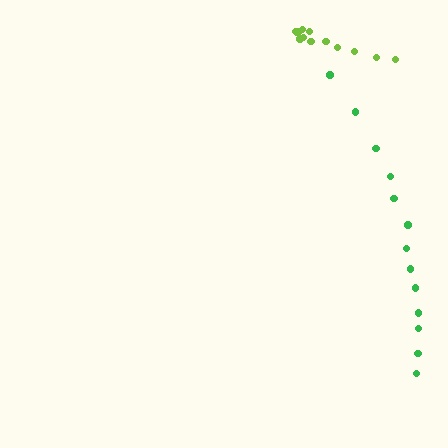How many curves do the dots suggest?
There are 2 distinct paths.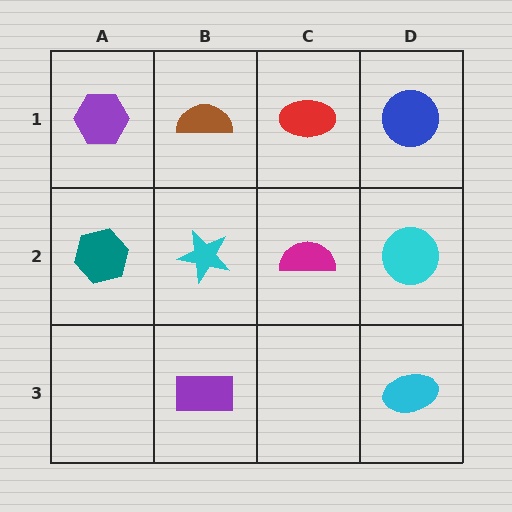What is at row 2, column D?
A cyan circle.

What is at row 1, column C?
A red ellipse.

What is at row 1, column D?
A blue circle.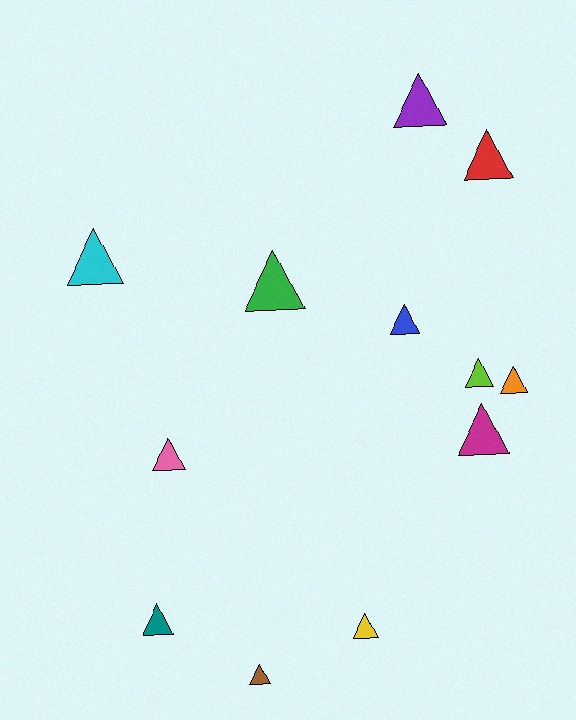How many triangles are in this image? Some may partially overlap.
There are 12 triangles.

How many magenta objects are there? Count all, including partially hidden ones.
There is 1 magenta object.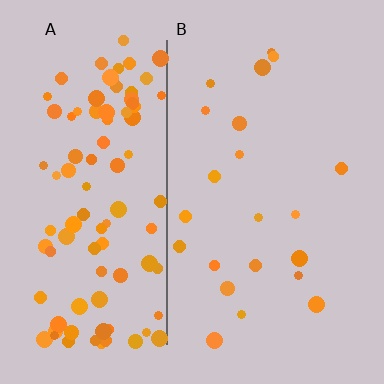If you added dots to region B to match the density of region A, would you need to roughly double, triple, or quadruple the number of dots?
Approximately quadruple.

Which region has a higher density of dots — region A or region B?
A (the left).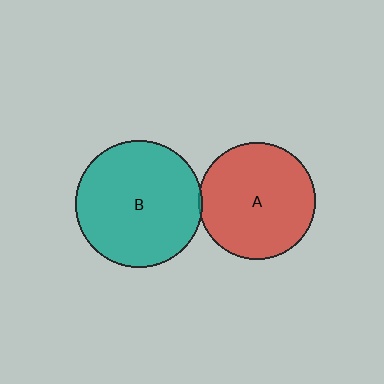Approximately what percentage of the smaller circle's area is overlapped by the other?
Approximately 5%.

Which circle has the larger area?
Circle B (teal).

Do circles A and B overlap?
Yes.